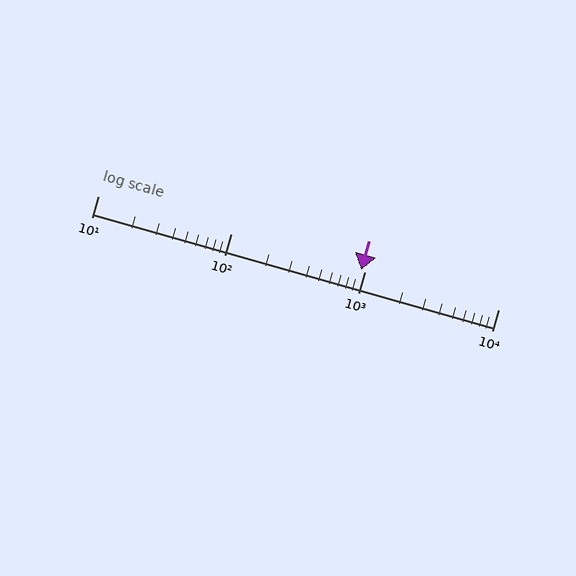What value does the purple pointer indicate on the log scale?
The pointer indicates approximately 940.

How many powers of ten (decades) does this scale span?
The scale spans 3 decades, from 10 to 10000.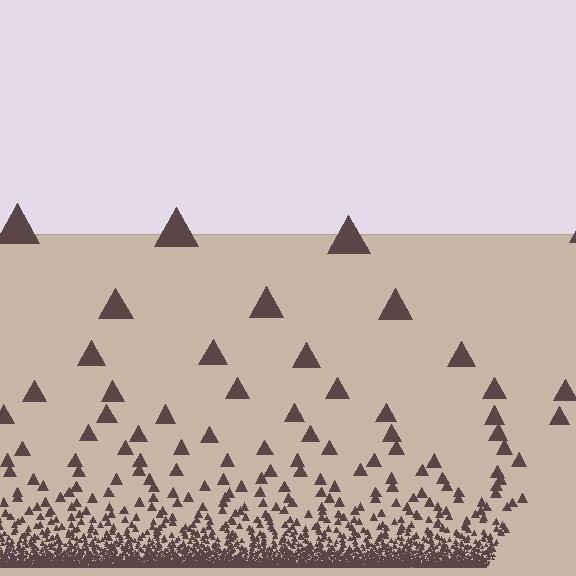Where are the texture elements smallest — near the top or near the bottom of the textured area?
Near the bottom.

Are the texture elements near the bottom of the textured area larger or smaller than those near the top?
Smaller. The gradient is inverted — elements near the bottom are smaller and denser.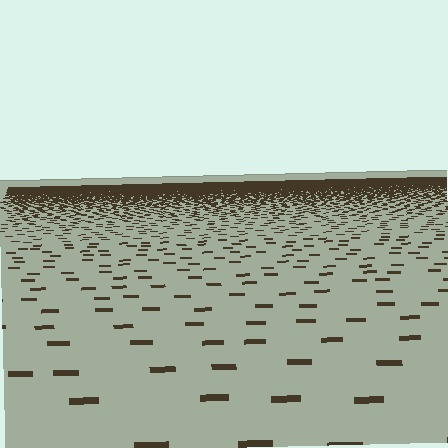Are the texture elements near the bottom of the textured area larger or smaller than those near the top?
Larger. Near the bottom, elements are closer to the viewer and appear at a bigger on-screen size.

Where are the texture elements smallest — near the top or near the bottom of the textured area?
Near the top.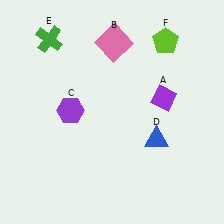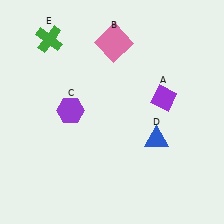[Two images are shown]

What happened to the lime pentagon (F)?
The lime pentagon (F) was removed in Image 2. It was in the top-right area of Image 1.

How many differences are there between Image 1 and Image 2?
There is 1 difference between the two images.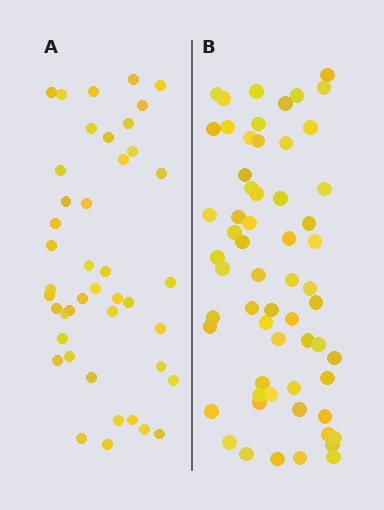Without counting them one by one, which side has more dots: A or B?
Region B (the right region) has more dots.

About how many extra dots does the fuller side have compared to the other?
Region B has approximately 15 more dots than region A.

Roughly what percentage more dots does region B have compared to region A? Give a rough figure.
About 40% more.